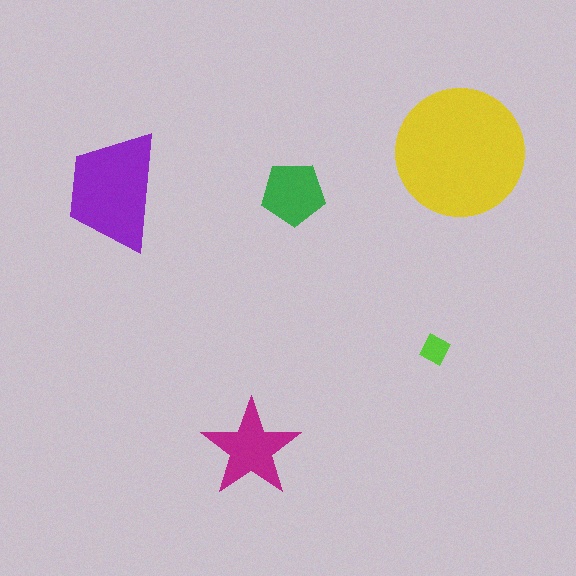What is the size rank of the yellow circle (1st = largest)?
1st.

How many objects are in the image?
There are 5 objects in the image.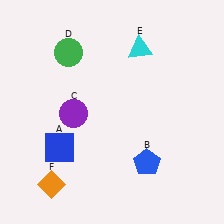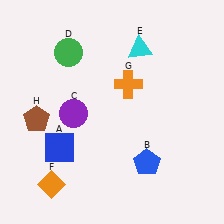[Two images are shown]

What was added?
An orange cross (G), a brown pentagon (H) were added in Image 2.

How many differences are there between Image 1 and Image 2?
There are 2 differences between the two images.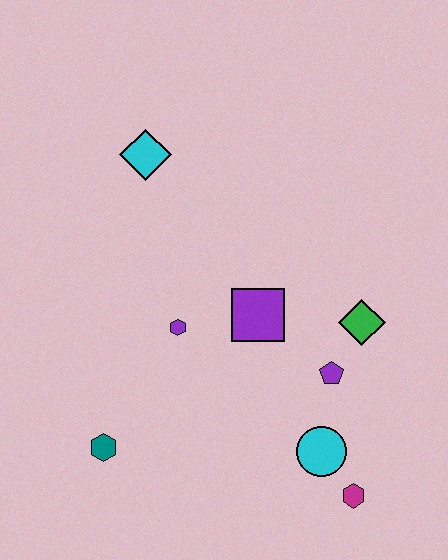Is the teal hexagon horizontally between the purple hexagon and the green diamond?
No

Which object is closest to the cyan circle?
The magenta hexagon is closest to the cyan circle.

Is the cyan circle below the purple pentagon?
Yes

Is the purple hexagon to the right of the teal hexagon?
Yes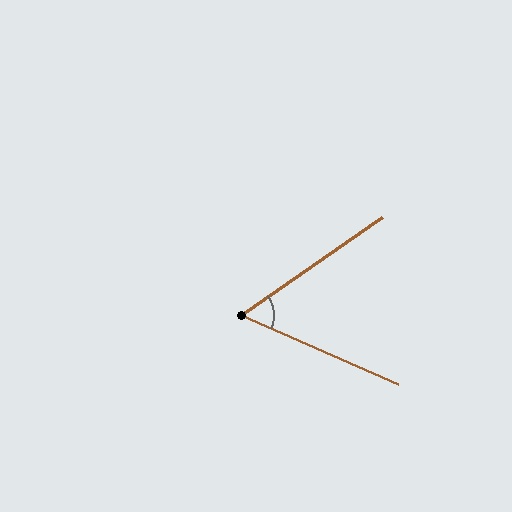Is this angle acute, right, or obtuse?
It is acute.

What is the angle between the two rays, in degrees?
Approximately 59 degrees.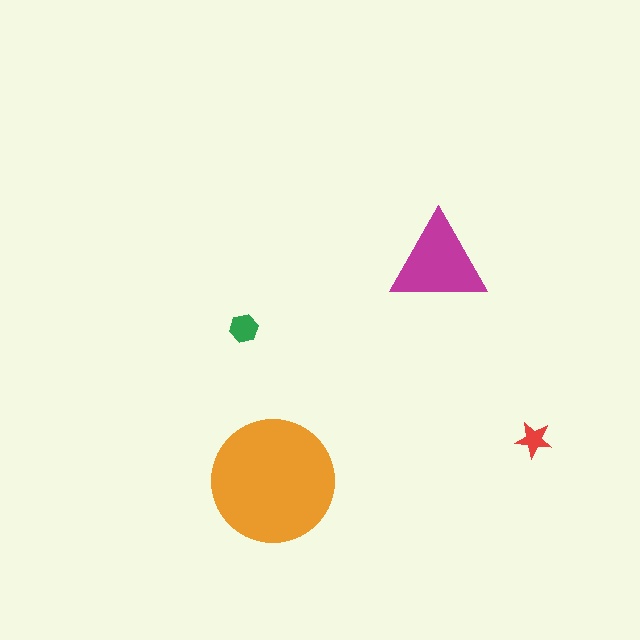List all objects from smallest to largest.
The red star, the green hexagon, the magenta triangle, the orange circle.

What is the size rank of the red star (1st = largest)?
4th.